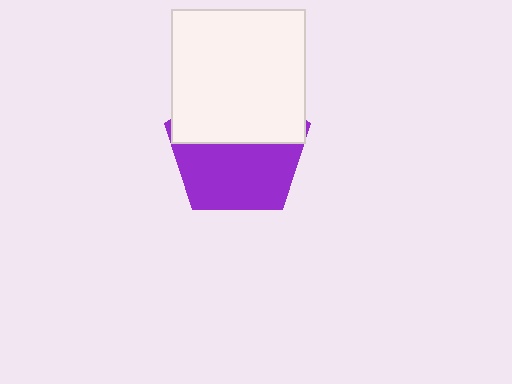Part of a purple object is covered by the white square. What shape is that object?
It is a pentagon.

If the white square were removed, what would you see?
You would see the complete purple pentagon.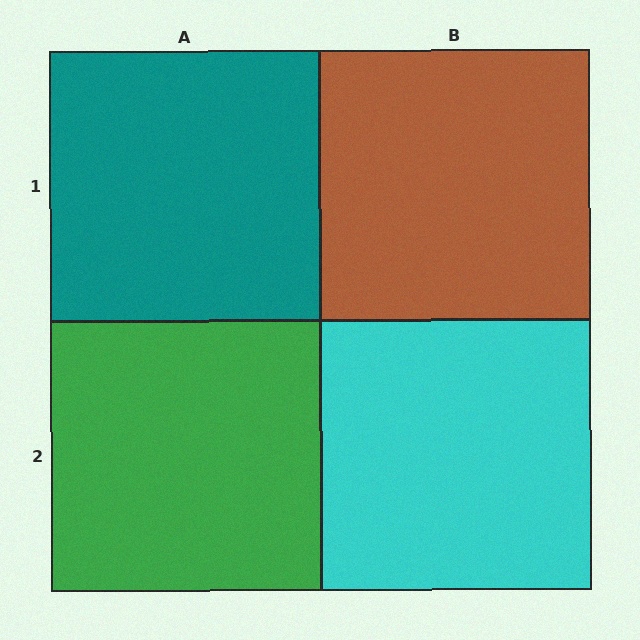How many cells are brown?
1 cell is brown.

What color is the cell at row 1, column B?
Brown.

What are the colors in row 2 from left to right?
Green, cyan.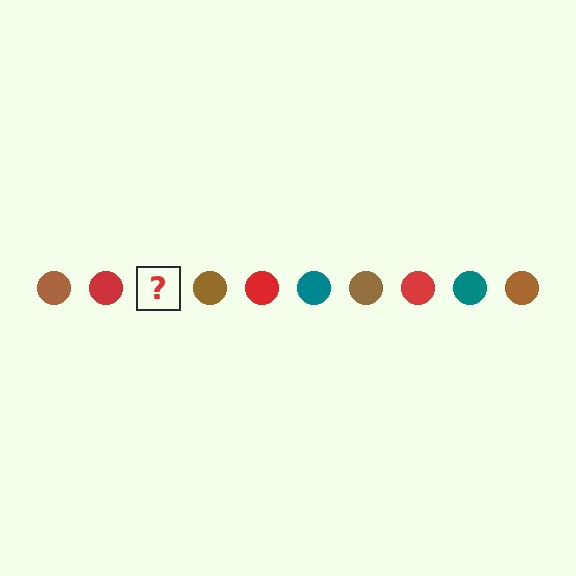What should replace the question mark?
The question mark should be replaced with a teal circle.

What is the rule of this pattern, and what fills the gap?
The rule is that the pattern cycles through brown, red, teal circles. The gap should be filled with a teal circle.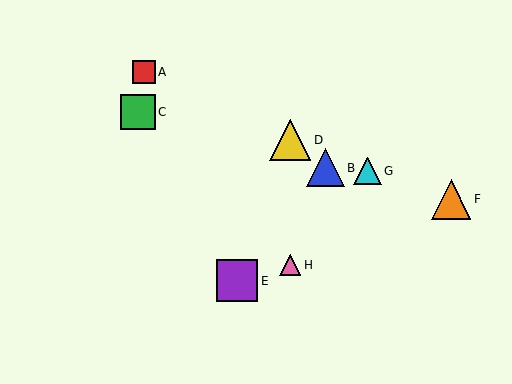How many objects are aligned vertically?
2 objects (D, H) are aligned vertically.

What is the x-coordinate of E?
Object E is at x≈237.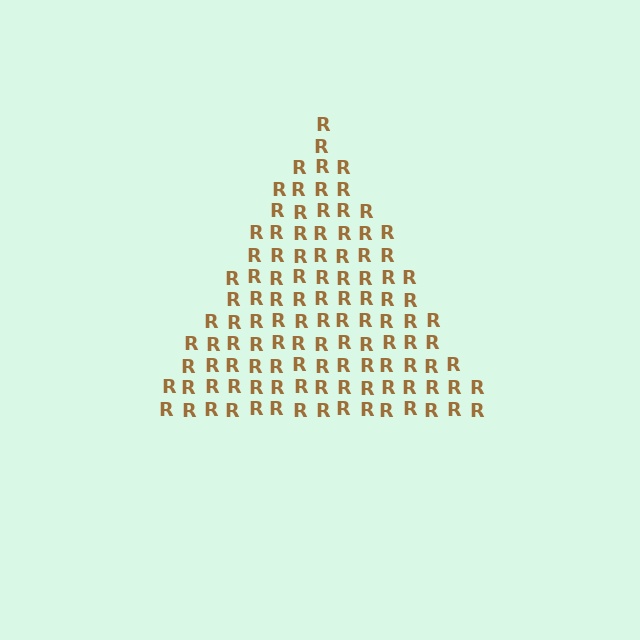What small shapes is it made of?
It is made of small letter R's.